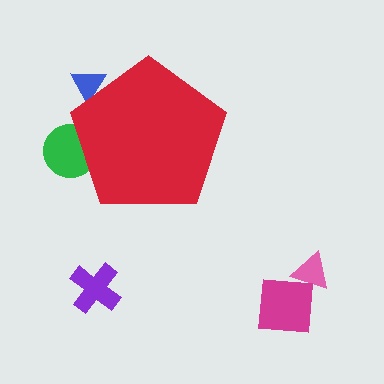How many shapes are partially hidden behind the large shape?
2 shapes are partially hidden.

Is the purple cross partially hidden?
No, the purple cross is fully visible.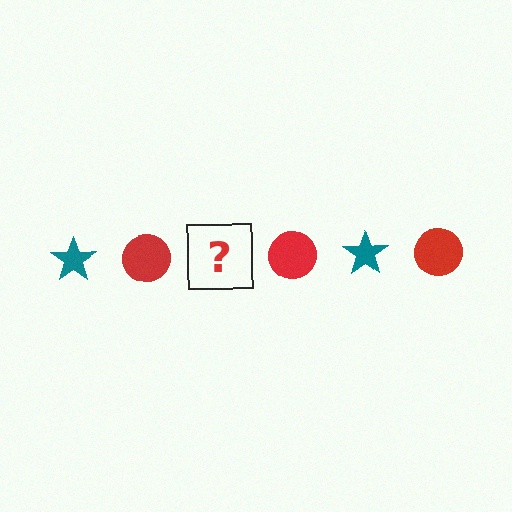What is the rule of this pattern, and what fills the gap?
The rule is that the pattern alternates between teal star and red circle. The gap should be filled with a teal star.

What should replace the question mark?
The question mark should be replaced with a teal star.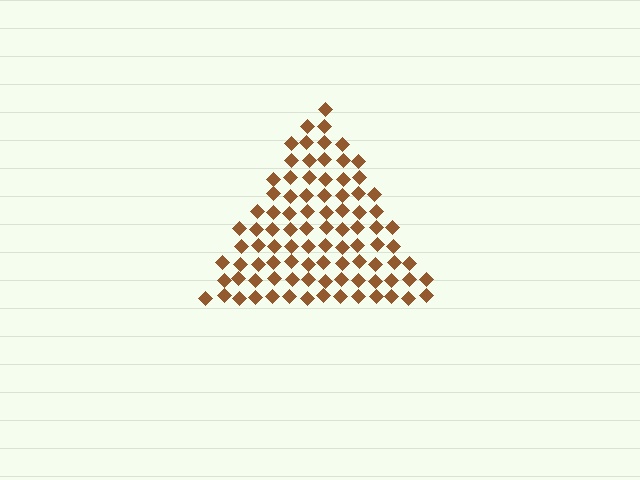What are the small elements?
The small elements are diamonds.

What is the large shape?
The large shape is a triangle.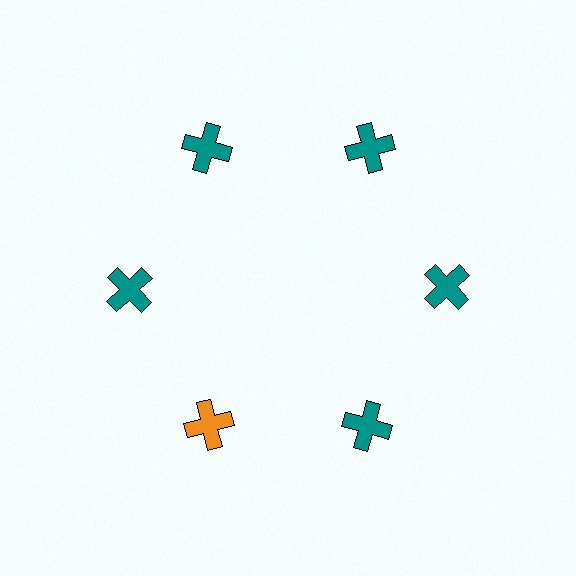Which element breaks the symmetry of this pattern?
The orange cross at roughly the 7 o'clock position breaks the symmetry. All other shapes are teal crosses.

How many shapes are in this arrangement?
There are 6 shapes arranged in a ring pattern.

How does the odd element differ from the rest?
It has a different color: orange instead of teal.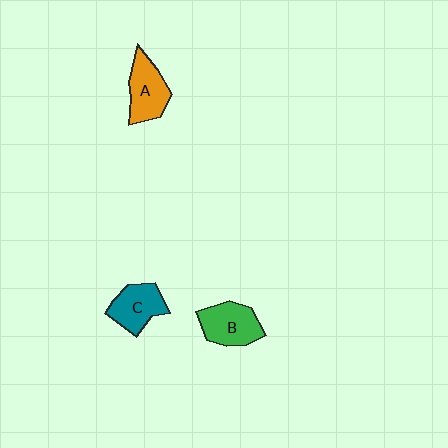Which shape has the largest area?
Shape B (green).